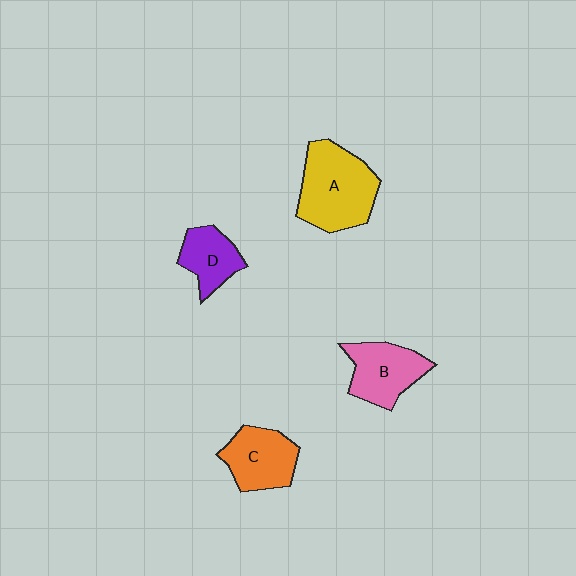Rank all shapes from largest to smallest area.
From largest to smallest: A (yellow), B (pink), C (orange), D (purple).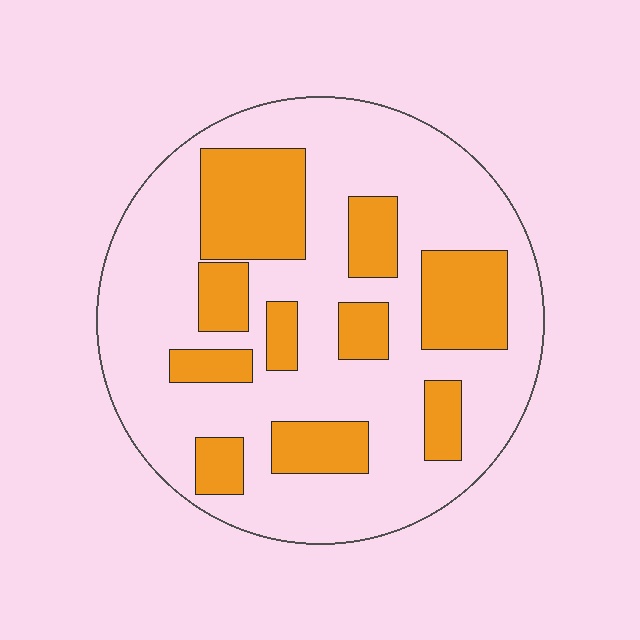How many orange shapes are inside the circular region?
10.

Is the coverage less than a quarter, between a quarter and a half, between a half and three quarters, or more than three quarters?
Between a quarter and a half.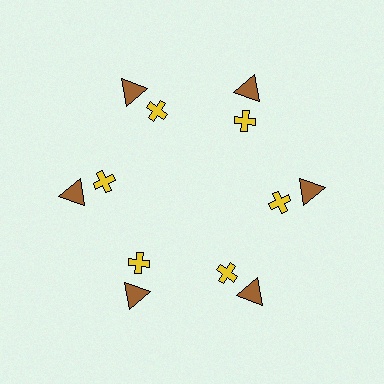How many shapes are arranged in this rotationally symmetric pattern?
There are 12 shapes, arranged in 6 groups of 2.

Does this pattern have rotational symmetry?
Yes, this pattern has 6-fold rotational symmetry. It looks the same after rotating 60 degrees around the center.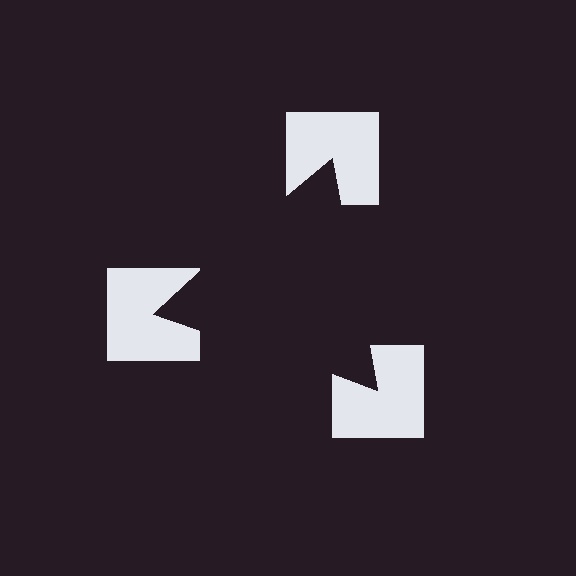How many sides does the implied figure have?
3 sides.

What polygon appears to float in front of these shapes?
An illusory triangle — its edges are inferred from the aligned wedge cuts in the notched squares, not physically drawn.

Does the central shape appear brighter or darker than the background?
It typically appears slightly darker than the background, even though no actual brightness change is drawn.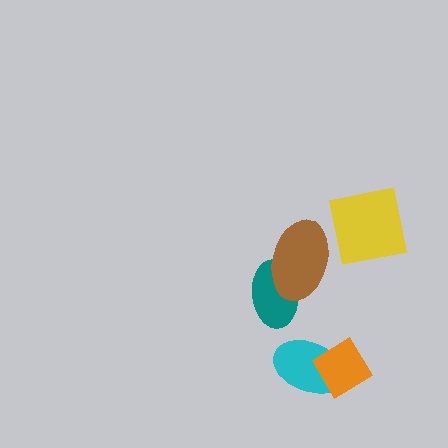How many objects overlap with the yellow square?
0 objects overlap with the yellow square.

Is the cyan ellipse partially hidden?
Yes, it is partially covered by another shape.